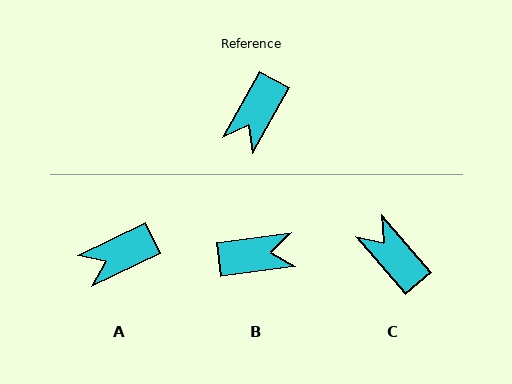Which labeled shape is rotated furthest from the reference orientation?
B, about 127 degrees away.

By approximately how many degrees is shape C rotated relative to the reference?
Approximately 109 degrees clockwise.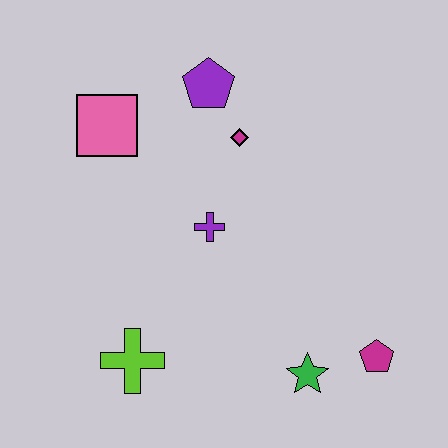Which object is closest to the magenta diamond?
The purple pentagon is closest to the magenta diamond.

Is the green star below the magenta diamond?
Yes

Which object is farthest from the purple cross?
The magenta pentagon is farthest from the purple cross.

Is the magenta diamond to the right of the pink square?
Yes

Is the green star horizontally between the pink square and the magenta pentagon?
Yes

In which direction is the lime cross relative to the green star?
The lime cross is to the left of the green star.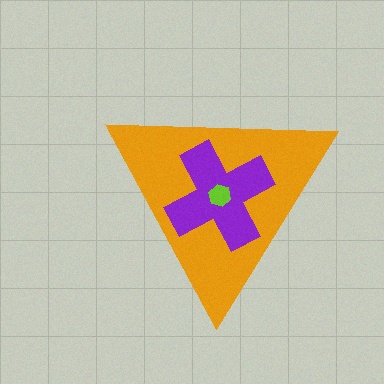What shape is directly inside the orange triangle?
The purple cross.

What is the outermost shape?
The orange triangle.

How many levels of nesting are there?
3.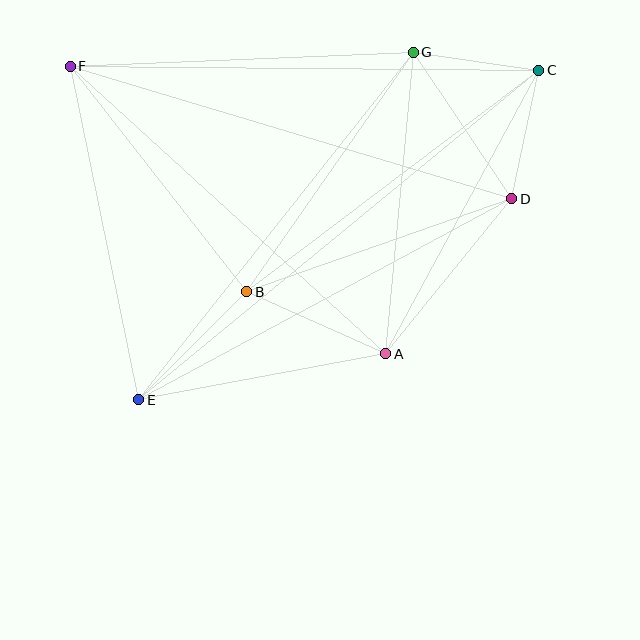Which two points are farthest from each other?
Points C and E are farthest from each other.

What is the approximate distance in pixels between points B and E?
The distance between B and E is approximately 153 pixels.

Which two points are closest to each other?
Points C and G are closest to each other.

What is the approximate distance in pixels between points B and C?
The distance between B and C is approximately 366 pixels.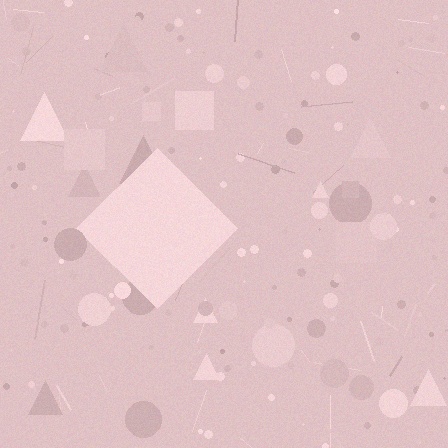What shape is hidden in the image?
A diamond is hidden in the image.